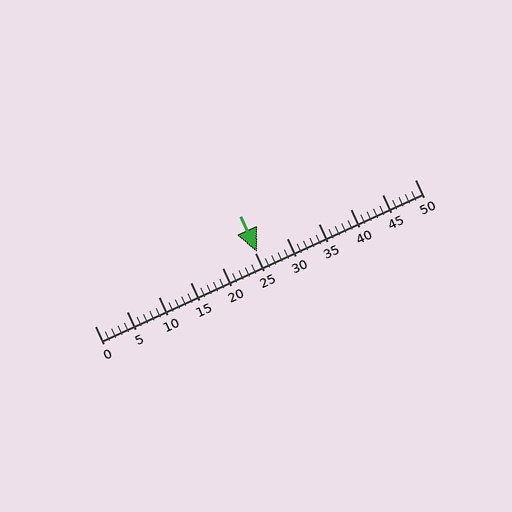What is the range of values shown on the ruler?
The ruler shows values from 0 to 50.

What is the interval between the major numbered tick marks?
The major tick marks are spaced 5 units apart.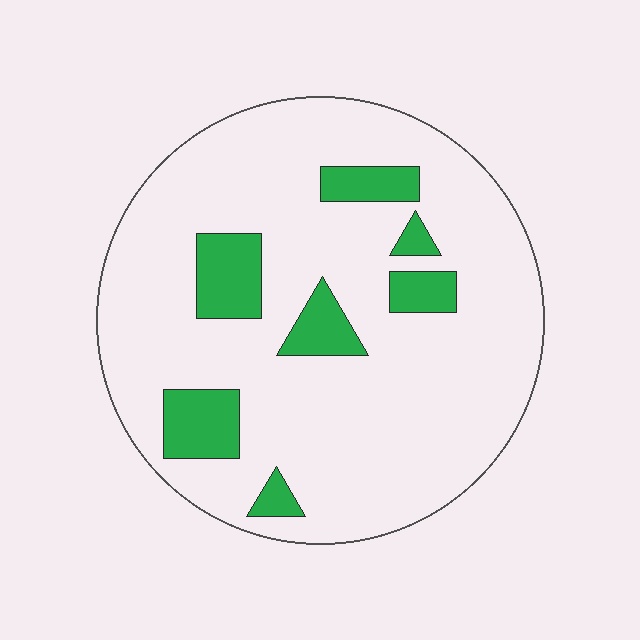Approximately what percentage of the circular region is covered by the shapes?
Approximately 15%.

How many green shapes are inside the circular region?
7.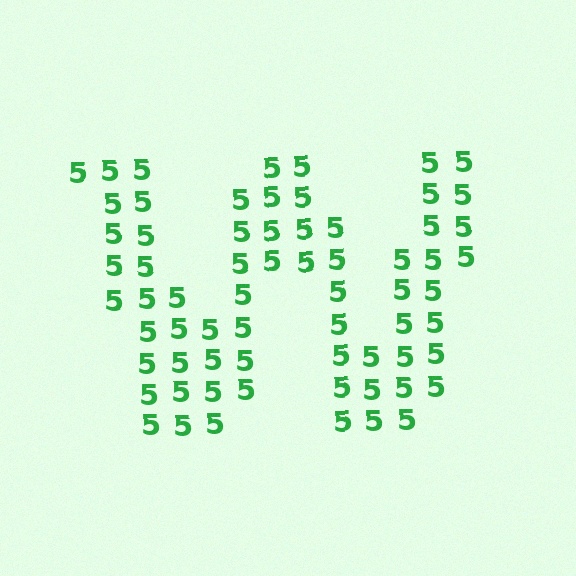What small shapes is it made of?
It is made of small digit 5's.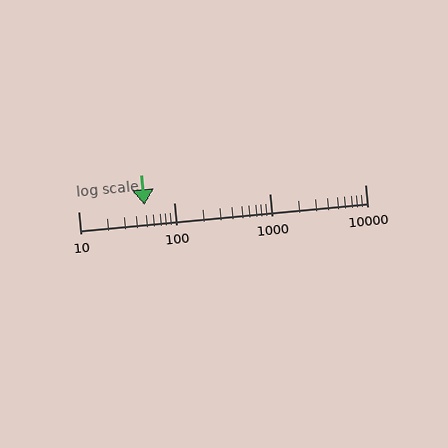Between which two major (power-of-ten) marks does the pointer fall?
The pointer is between 10 and 100.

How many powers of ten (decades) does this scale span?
The scale spans 3 decades, from 10 to 10000.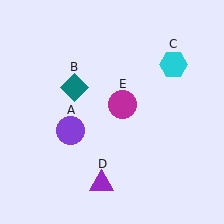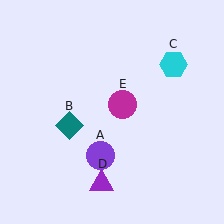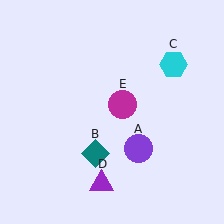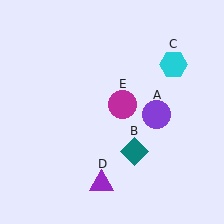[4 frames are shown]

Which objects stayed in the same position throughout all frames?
Cyan hexagon (object C) and purple triangle (object D) and magenta circle (object E) remained stationary.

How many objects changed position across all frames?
2 objects changed position: purple circle (object A), teal diamond (object B).